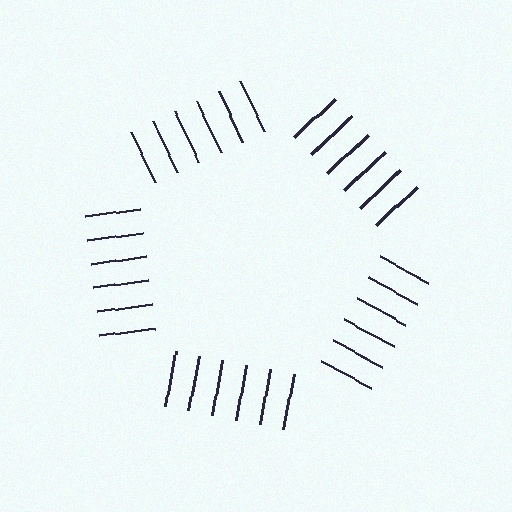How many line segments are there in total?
30 — 6 along each of the 5 edges.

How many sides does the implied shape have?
5 sides — the line-ends trace a pentagon.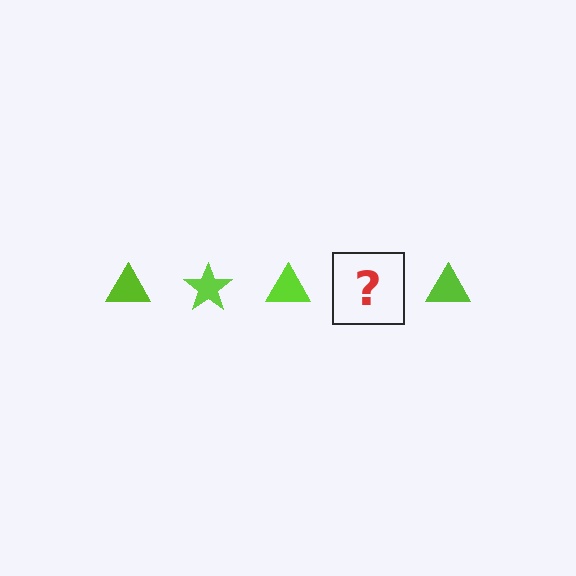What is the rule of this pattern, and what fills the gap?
The rule is that the pattern cycles through triangle, star shapes in lime. The gap should be filled with a lime star.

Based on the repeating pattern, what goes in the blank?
The blank should be a lime star.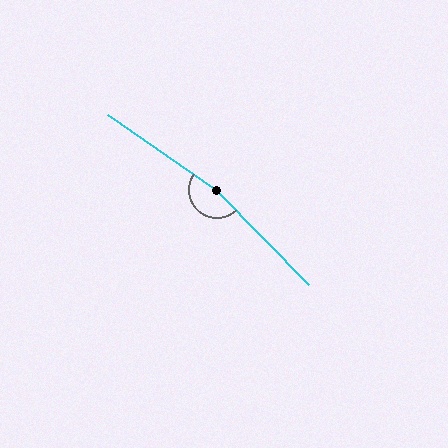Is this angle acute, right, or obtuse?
It is obtuse.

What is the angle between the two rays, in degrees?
Approximately 169 degrees.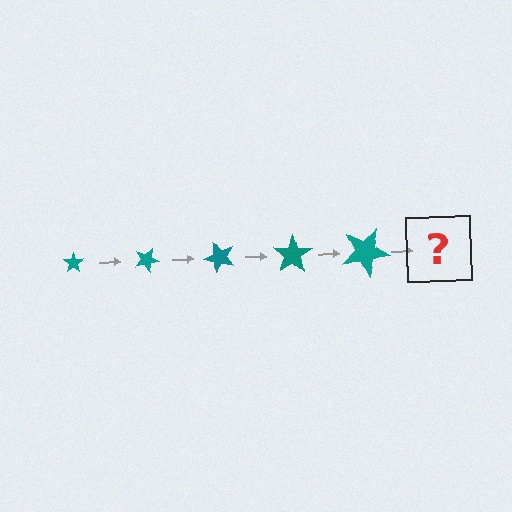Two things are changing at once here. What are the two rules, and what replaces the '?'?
The two rules are that the star grows larger each step and it rotates 25 degrees each step. The '?' should be a star, larger than the previous one and rotated 125 degrees from the start.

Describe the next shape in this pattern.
It should be a star, larger than the previous one and rotated 125 degrees from the start.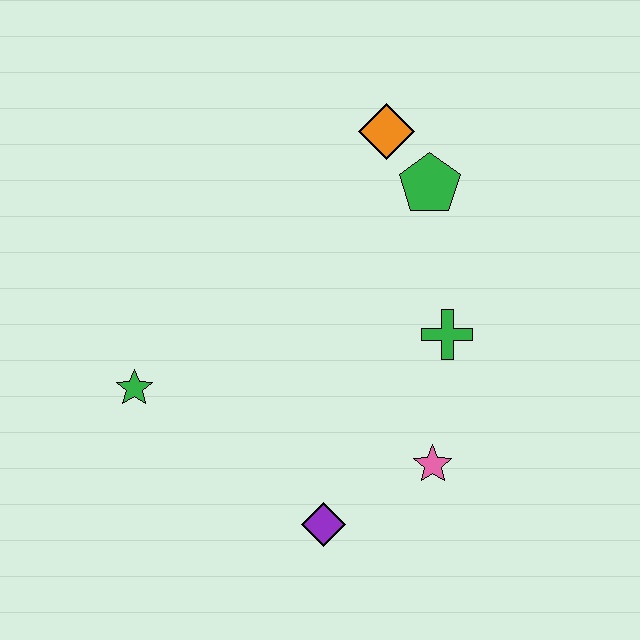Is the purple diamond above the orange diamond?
No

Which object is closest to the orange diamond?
The green pentagon is closest to the orange diamond.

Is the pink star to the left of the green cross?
Yes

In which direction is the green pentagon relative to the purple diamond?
The green pentagon is above the purple diamond.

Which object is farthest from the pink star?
The orange diamond is farthest from the pink star.